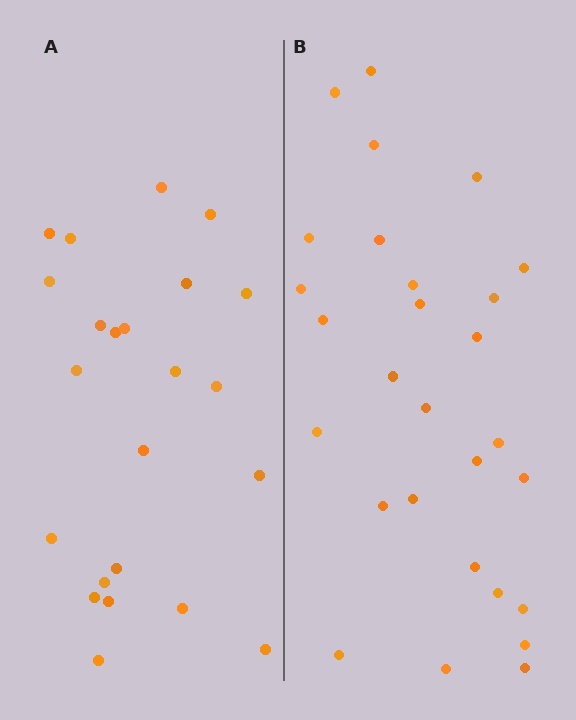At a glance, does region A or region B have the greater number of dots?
Region B (the right region) has more dots.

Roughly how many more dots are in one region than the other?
Region B has about 5 more dots than region A.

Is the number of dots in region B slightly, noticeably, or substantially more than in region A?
Region B has only slightly more — the two regions are fairly close. The ratio is roughly 1.2 to 1.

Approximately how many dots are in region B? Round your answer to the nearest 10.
About 30 dots. (The exact count is 28, which rounds to 30.)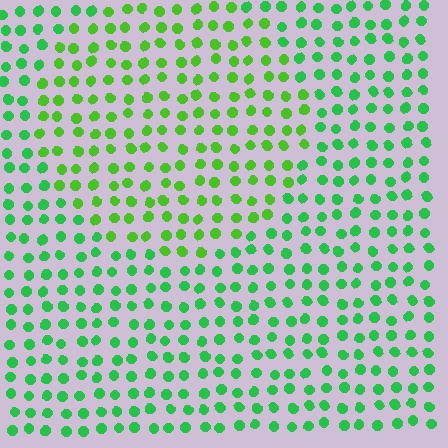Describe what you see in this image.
The image is filled with small green elements in a uniform arrangement. A circle-shaped region is visible where the elements are tinted to a slightly different hue, forming a subtle color boundary.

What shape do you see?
I see a circle.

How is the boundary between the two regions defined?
The boundary is defined purely by a slight shift in hue (about 27 degrees). Spacing, size, and orientation are identical on both sides.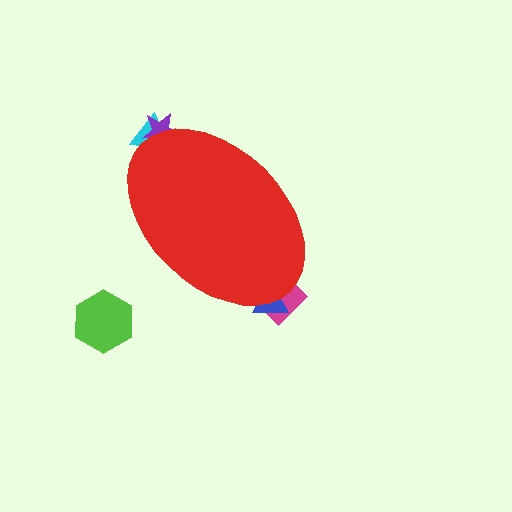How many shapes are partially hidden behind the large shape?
4 shapes are partially hidden.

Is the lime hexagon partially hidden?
No, the lime hexagon is fully visible.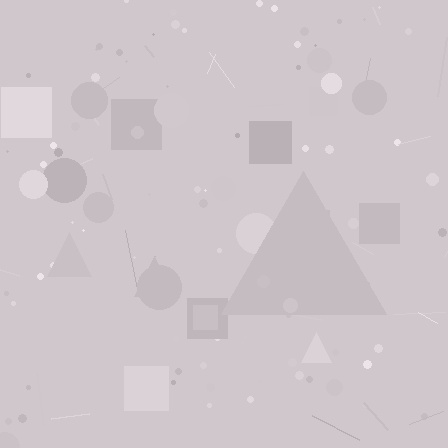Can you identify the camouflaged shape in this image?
The camouflaged shape is a triangle.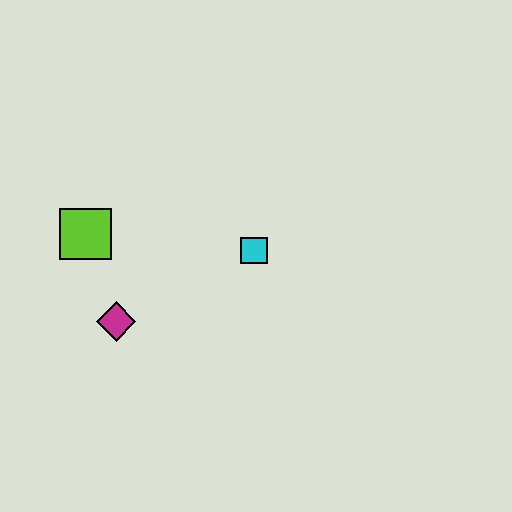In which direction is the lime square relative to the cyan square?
The lime square is to the left of the cyan square.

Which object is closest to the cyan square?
The magenta diamond is closest to the cyan square.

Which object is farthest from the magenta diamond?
The cyan square is farthest from the magenta diamond.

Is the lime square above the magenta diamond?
Yes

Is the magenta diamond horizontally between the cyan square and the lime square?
Yes